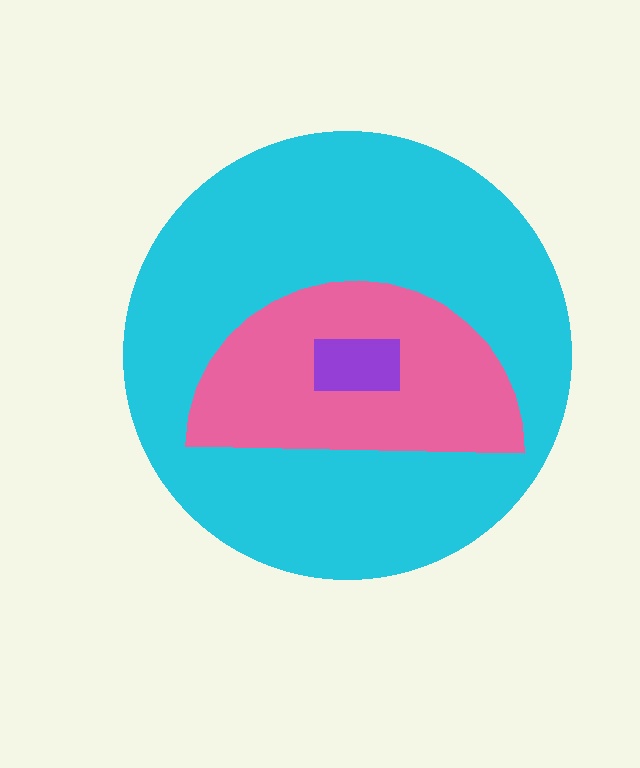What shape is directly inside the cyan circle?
The pink semicircle.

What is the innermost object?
The purple rectangle.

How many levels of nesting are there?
3.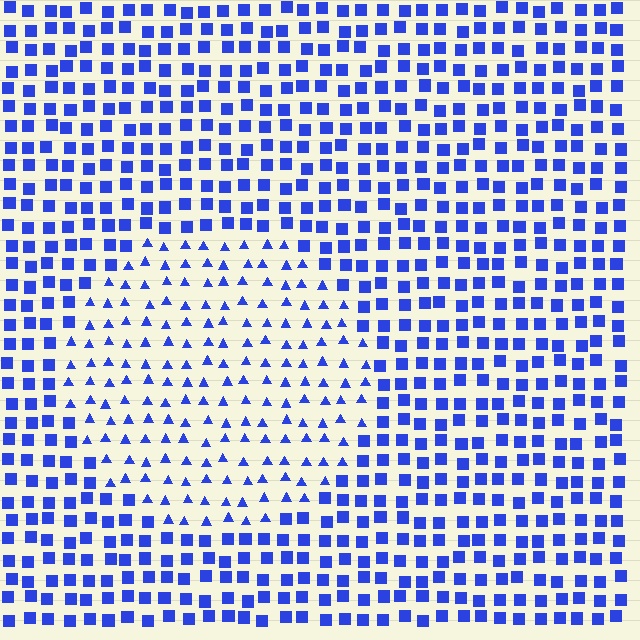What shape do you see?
I see a circle.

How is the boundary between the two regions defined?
The boundary is defined by a change in element shape: triangles inside vs. squares outside. All elements share the same color and spacing.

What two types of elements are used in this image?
The image uses triangles inside the circle region and squares outside it.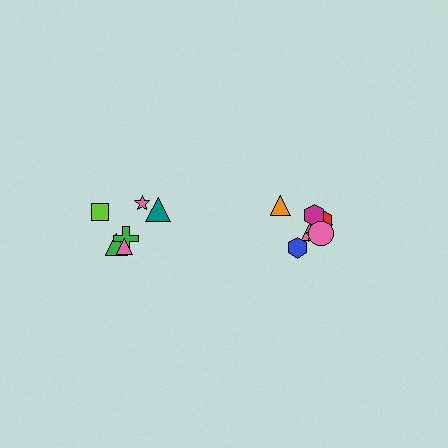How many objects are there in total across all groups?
There are 14 objects.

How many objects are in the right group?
There are 8 objects.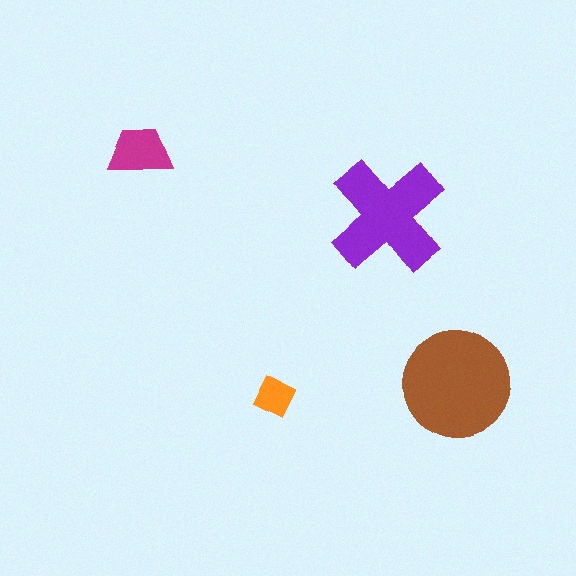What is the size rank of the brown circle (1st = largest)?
1st.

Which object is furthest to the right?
The brown circle is rightmost.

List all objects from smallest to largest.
The orange diamond, the magenta trapezoid, the purple cross, the brown circle.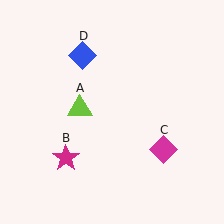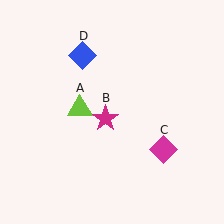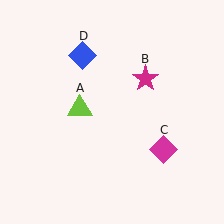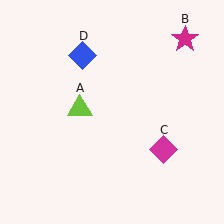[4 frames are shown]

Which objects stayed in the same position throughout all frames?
Lime triangle (object A) and magenta diamond (object C) and blue diamond (object D) remained stationary.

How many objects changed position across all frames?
1 object changed position: magenta star (object B).